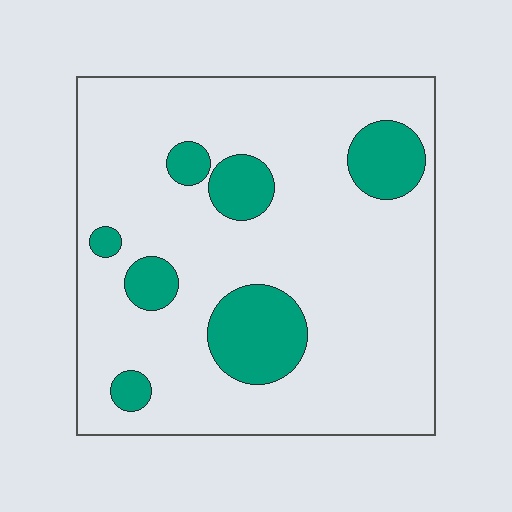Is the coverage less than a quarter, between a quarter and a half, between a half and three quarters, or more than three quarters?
Less than a quarter.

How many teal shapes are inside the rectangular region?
7.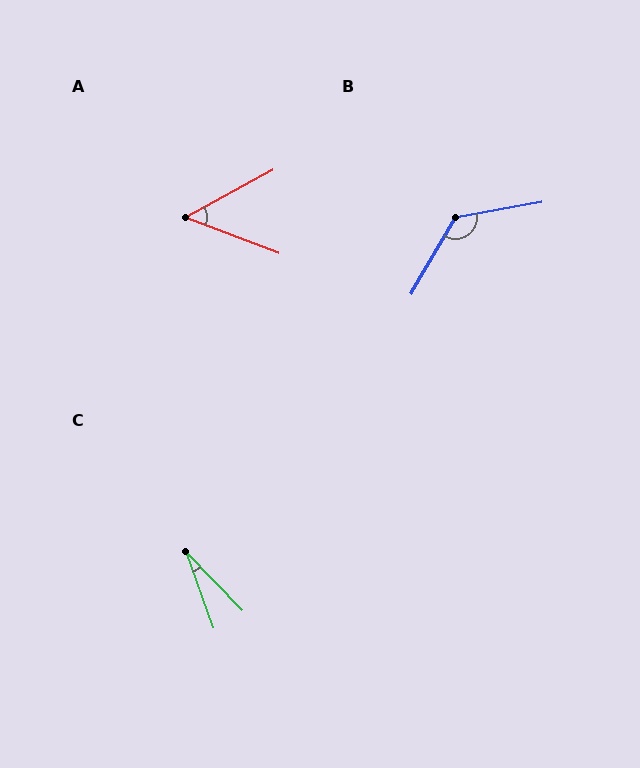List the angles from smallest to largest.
C (24°), A (49°), B (131°).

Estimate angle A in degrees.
Approximately 49 degrees.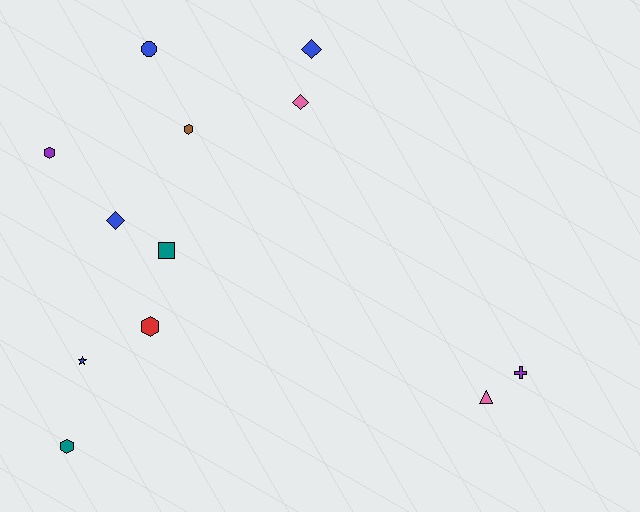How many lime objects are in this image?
There are no lime objects.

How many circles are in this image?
There is 1 circle.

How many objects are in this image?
There are 12 objects.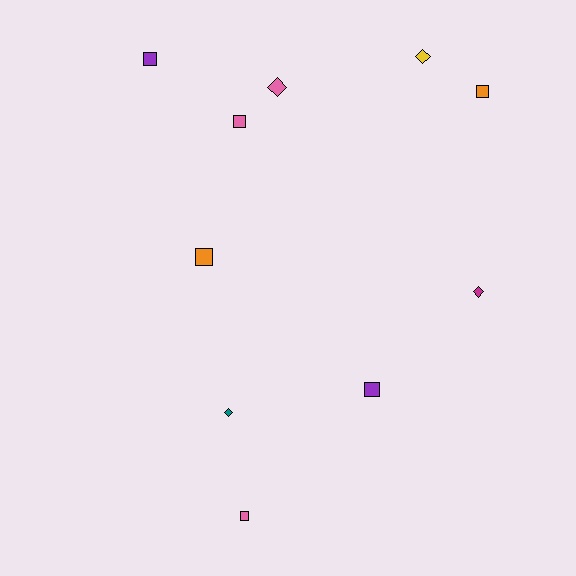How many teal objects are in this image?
There is 1 teal object.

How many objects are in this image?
There are 10 objects.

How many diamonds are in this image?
There are 4 diamonds.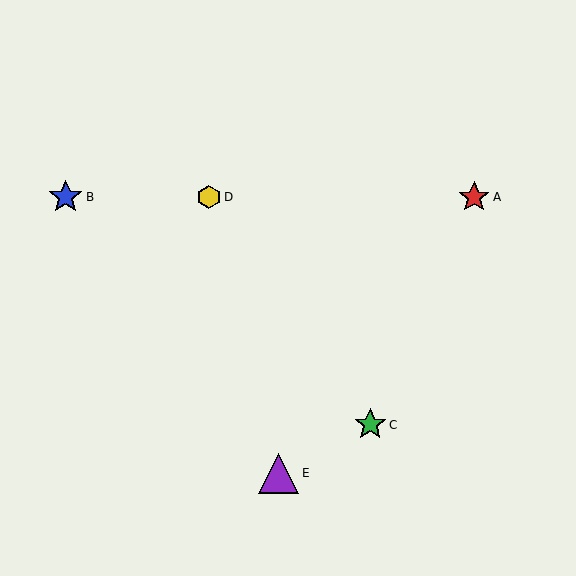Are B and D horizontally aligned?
Yes, both are at y≈197.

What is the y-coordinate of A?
Object A is at y≈197.